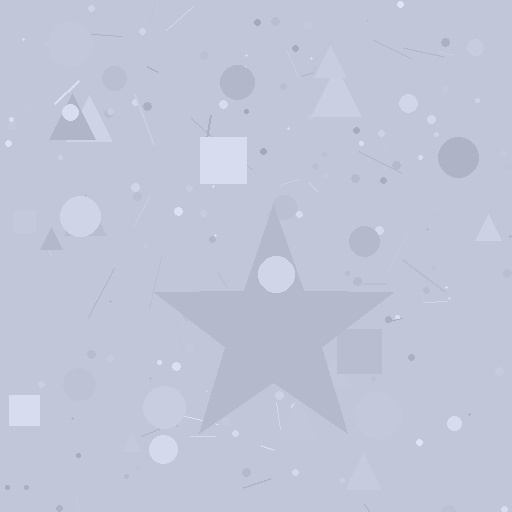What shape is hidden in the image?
A star is hidden in the image.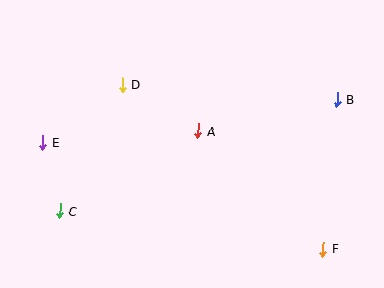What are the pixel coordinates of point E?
Point E is at (43, 142).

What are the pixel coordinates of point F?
Point F is at (323, 249).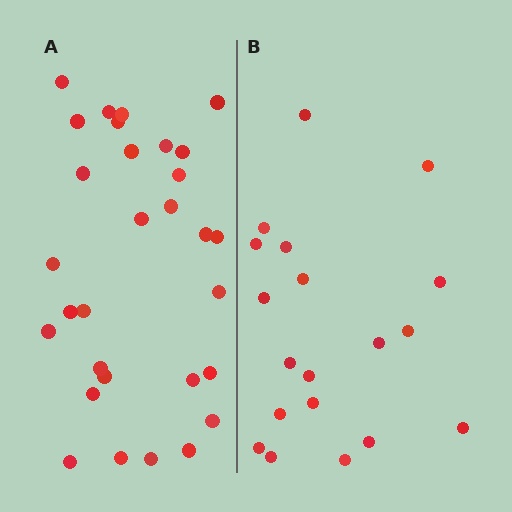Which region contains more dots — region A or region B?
Region A (the left region) has more dots.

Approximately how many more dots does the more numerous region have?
Region A has roughly 12 or so more dots than region B.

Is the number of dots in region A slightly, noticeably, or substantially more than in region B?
Region A has substantially more. The ratio is roughly 1.6 to 1.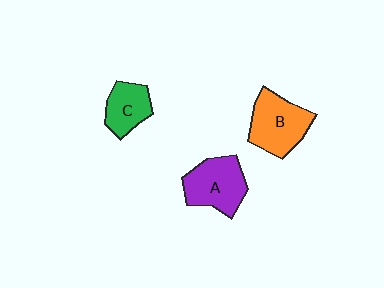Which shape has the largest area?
Shape B (orange).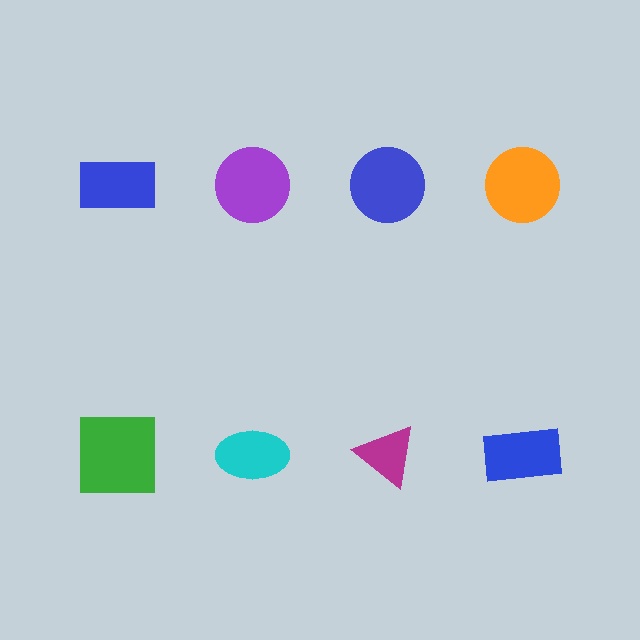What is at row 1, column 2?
A purple circle.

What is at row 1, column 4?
An orange circle.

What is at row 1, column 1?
A blue rectangle.